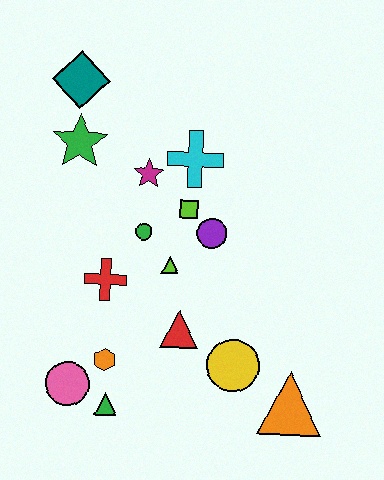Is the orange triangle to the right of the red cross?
Yes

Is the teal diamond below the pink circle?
No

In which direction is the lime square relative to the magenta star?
The lime square is to the right of the magenta star.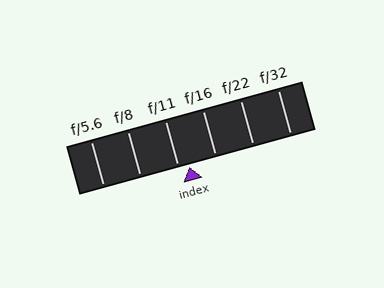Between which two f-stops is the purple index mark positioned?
The index mark is between f/11 and f/16.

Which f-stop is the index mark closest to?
The index mark is closest to f/11.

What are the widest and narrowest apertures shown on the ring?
The widest aperture shown is f/5.6 and the narrowest is f/32.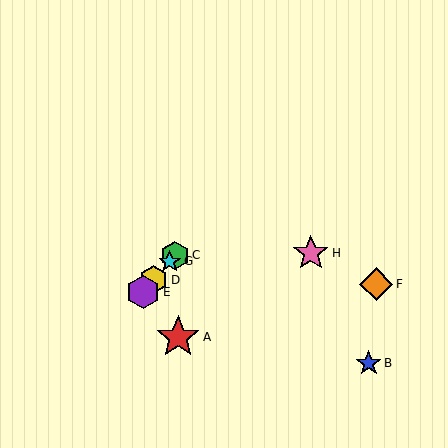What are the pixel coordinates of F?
Object F is at (376, 284).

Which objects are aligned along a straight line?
Objects C, D, E, G are aligned along a straight line.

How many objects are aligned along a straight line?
4 objects (C, D, E, G) are aligned along a straight line.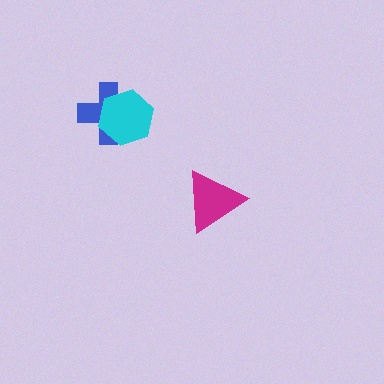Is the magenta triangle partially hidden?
No, no other shape covers it.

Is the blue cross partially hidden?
Yes, it is partially covered by another shape.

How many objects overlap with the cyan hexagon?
1 object overlaps with the cyan hexagon.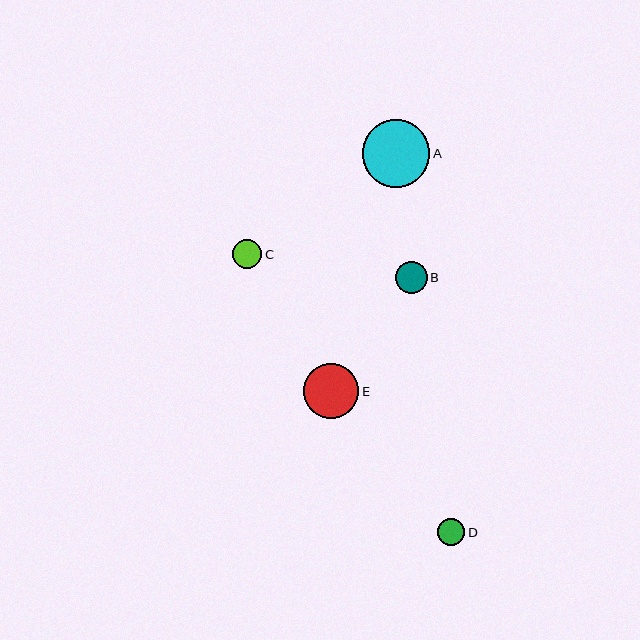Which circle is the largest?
Circle A is the largest with a size of approximately 67 pixels.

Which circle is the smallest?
Circle D is the smallest with a size of approximately 27 pixels.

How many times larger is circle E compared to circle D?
Circle E is approximately 2.0 times the size of circle D.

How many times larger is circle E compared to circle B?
Circle E is approximately 1.7 times the size of circle B.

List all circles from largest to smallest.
From largest to smallest: A, E, B, C, D.